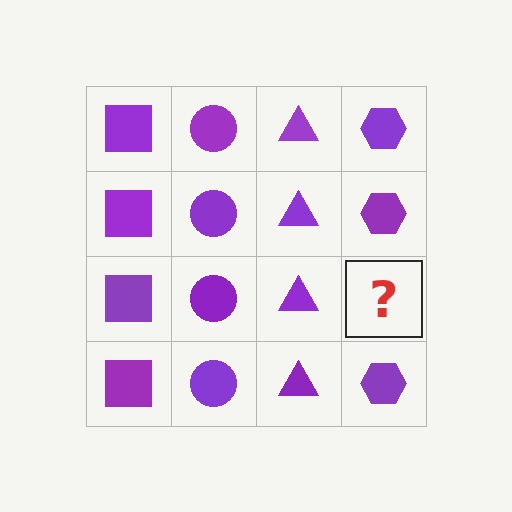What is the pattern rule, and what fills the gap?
The rule is that each column has a consistent shape. The gap should be filled with a purple hexagon.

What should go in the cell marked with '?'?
The missing cell should contain a purple hexagon.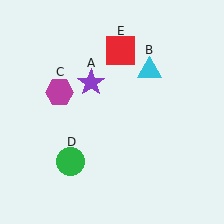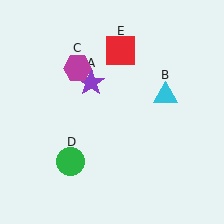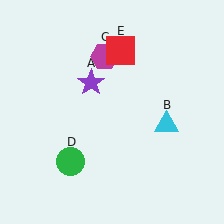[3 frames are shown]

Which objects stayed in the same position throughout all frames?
Purple star (object A) and green circle (object D) and red square (object E) remained stationary.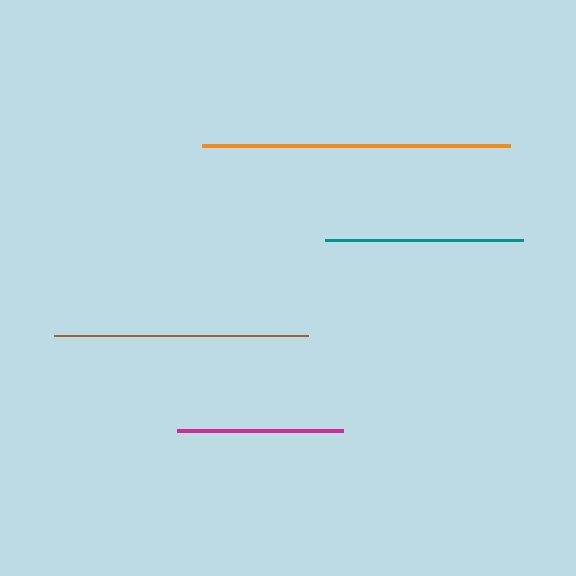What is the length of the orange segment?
The orange segment is approximately 308 pixels long.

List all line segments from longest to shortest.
From longest to shortest: orange, brown, teal, magenta.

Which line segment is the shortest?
The magenta line is the shortest at approximately 166 pixels.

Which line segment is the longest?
The orange line is the longest at approximately 308 pixels.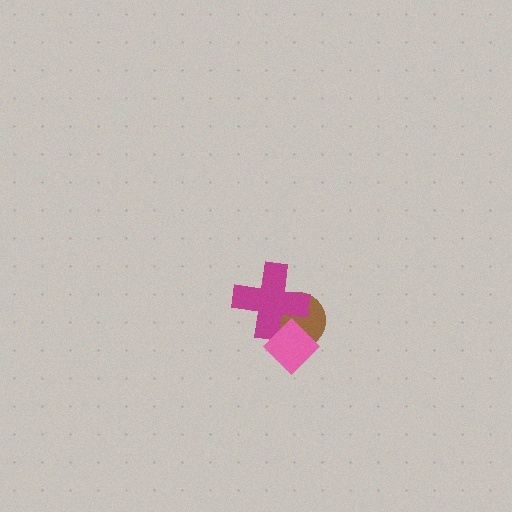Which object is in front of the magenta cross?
The pink diamond is in front of the magenta cross.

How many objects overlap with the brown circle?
2 objects overlap with the brown circle.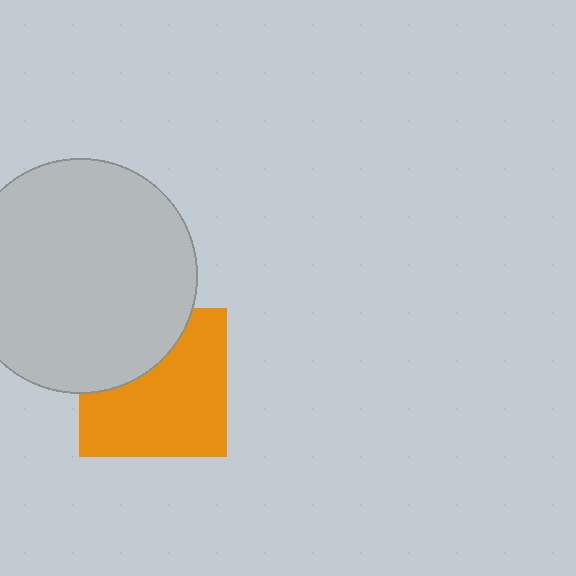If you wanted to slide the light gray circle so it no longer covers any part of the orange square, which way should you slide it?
Slide it up — that is the most direct way to separate the two shapes.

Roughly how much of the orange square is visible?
Most of it is visible (roughly 67%).